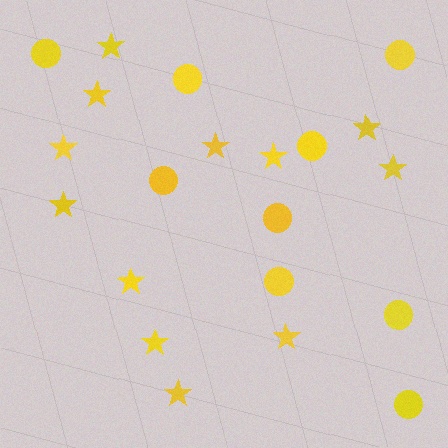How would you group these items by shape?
There are 2 groups: one group of stars (12) and one group of circles (9).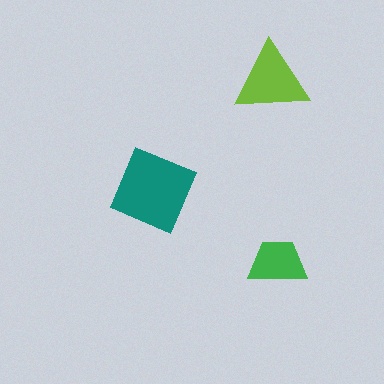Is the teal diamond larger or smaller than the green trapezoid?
Larger.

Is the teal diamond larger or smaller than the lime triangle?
Larger.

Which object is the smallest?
The green trapezoid.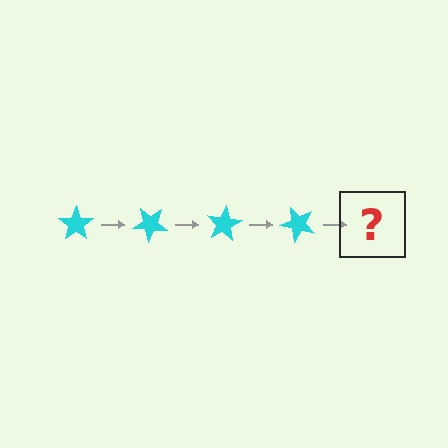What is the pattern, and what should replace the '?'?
The pattern is that the star rotates 40 degrees each step. The '?' should be a cyan star rotated 160 degrees.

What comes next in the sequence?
The next element should be a cyan star rotated 160 degrees.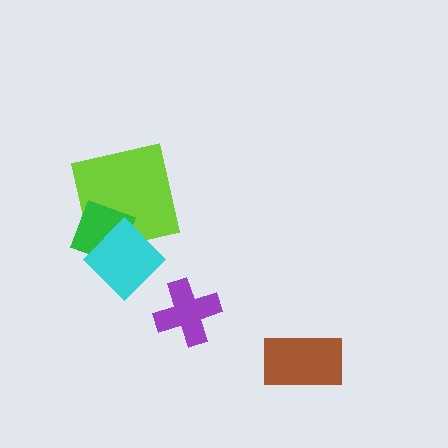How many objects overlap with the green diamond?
2 objects overlap with the green diamond.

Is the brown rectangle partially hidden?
No, no other shape covers it.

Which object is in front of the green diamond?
The cyan diamond is in front of the green diamond.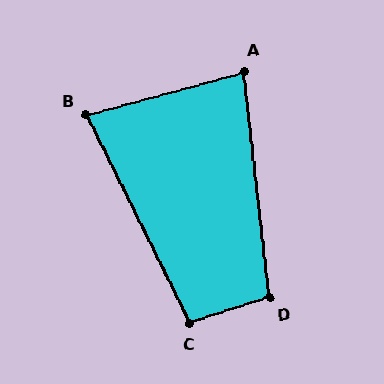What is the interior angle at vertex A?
Approximately 81 degrees (acute).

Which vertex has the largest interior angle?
D, at approximately 101 degrees.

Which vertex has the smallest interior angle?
B, at approximately 79 degrees.